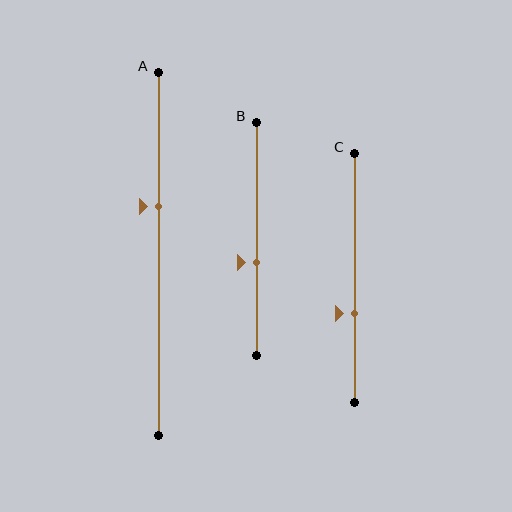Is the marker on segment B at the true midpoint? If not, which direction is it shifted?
No, the marker on segment B is shifted downward by about 10% of the segment length.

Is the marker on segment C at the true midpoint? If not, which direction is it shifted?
No, the marker on segment C is shifted downward by about 14% of the segment length.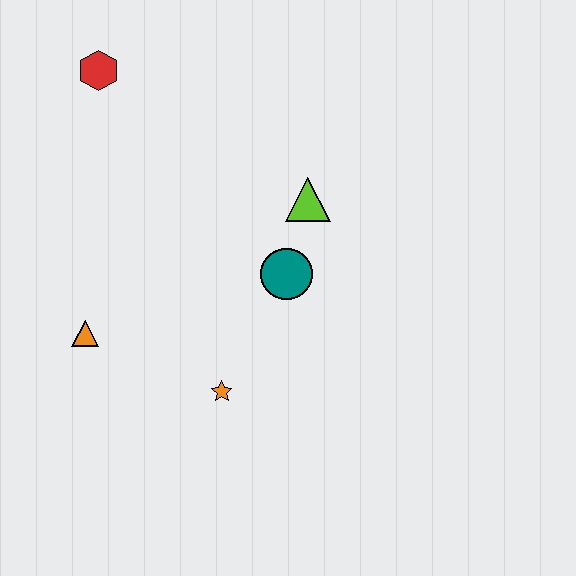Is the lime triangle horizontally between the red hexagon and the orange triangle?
No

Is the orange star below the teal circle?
Yes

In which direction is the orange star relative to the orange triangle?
The orange star is to the right of the orange triangle.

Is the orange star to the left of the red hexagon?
No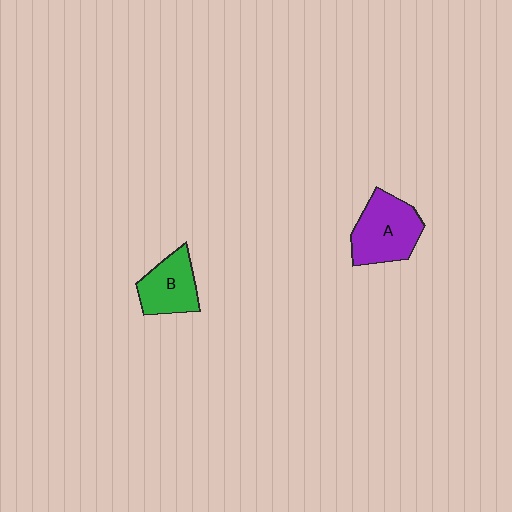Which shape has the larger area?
Shape A (purple).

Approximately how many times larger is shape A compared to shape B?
Approximately 1.3 times.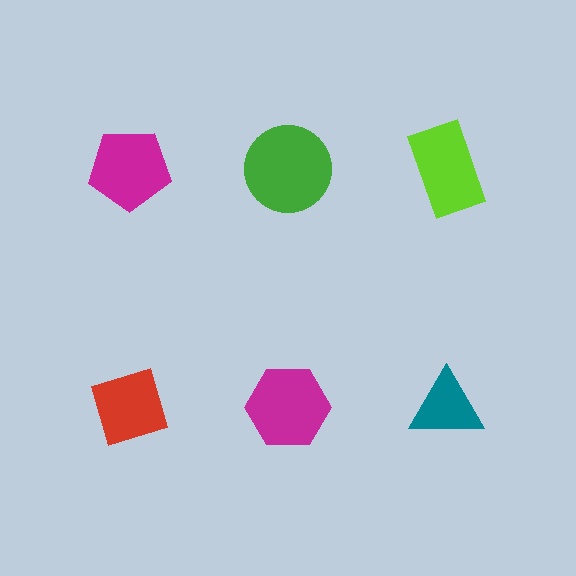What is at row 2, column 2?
A magenta hexagon.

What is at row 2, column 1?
A red diamond.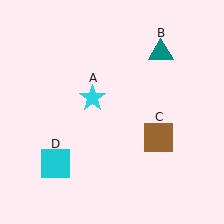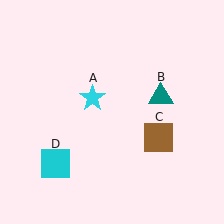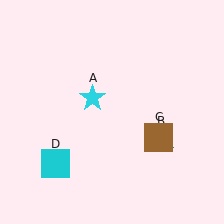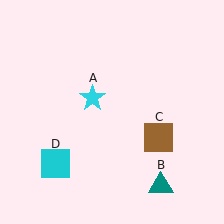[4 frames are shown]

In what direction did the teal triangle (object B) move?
The teal triangle (object B) moved down.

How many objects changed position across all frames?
1 object changed position: teal triangle (object B).